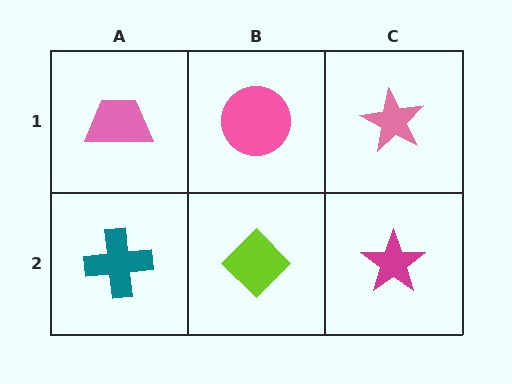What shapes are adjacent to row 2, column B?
A pink circle (row 1, column B), a teal cross (row 2, column A), a magenta star (row 2, column C).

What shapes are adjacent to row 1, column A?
A teal cross (row 2, column A), a pink circle (row 1, column B).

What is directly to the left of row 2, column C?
A lime diamond.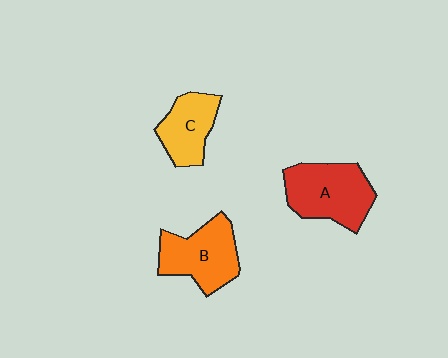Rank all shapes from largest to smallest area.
From largest to smallest: A (red), B (orange), C (yellow).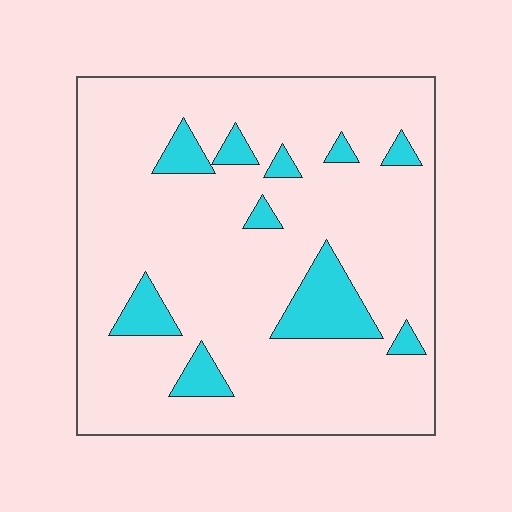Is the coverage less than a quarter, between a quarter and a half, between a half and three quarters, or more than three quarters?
Less than a quarter.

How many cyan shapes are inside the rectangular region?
10.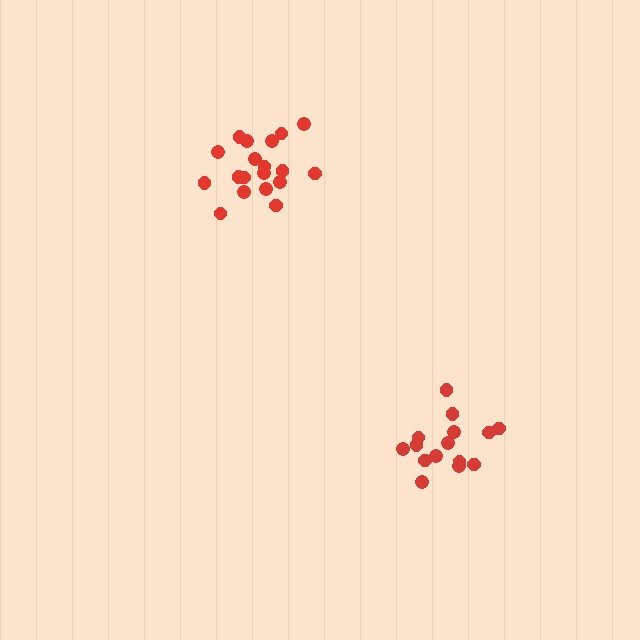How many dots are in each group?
Group 1: 19 dots, Group 2: 15 dots (34 total).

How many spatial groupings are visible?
There are 2 spatial groupings.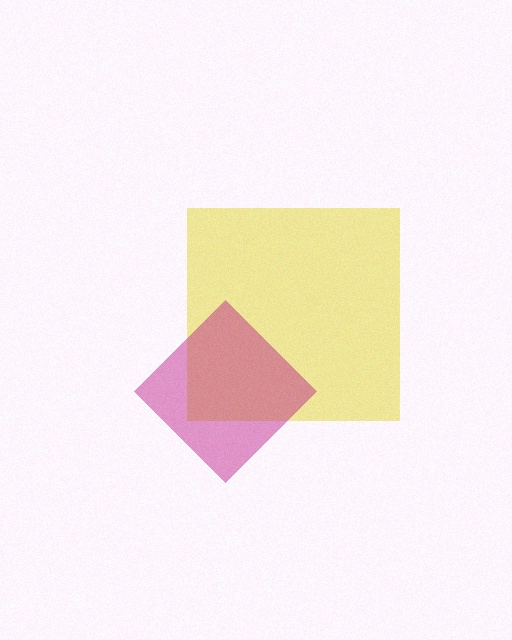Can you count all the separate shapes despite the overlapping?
Yes, there are 2 separate shapes.